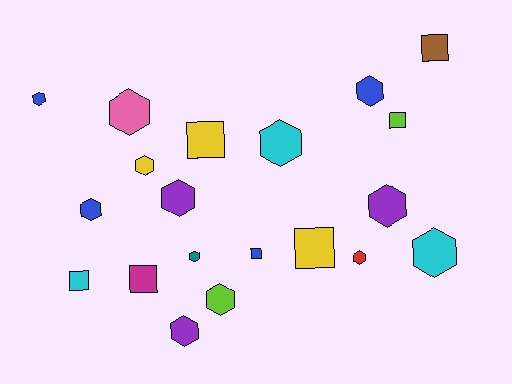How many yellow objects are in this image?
There are 3 yellow objects.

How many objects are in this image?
There are 20 objects.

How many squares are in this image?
There are 7 squares.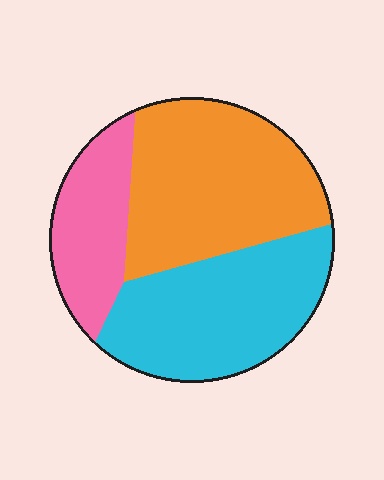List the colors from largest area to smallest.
From largest to smallest: orange, cyan, pink.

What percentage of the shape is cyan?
Cyan takes up between a quarter and a half of the shape.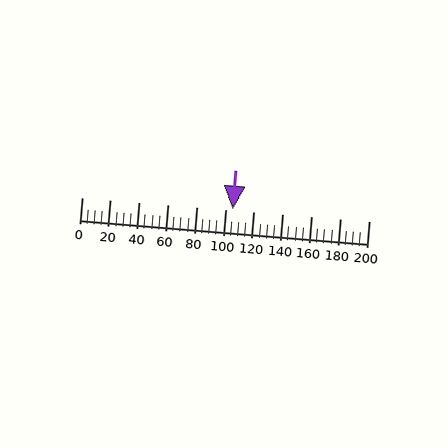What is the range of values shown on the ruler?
The ruler shows values from 0 to 200.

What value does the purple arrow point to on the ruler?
The purple arrow points to approximately 105.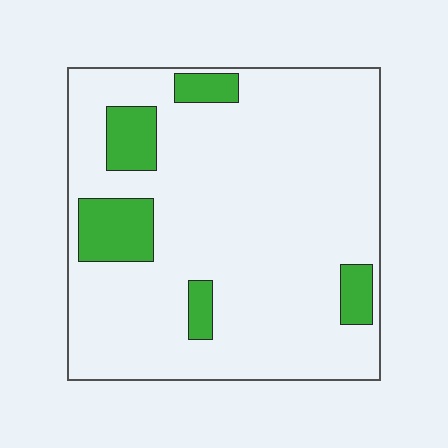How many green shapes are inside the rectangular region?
5.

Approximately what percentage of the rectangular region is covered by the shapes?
Approximately 15%.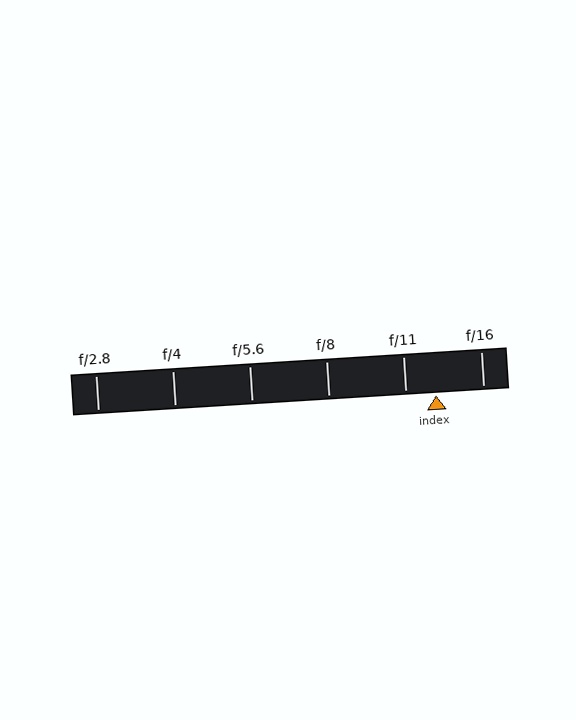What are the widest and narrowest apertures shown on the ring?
The widest aperture shown is f/2.8 and the narrowest is f/16.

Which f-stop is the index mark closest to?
The index mark is closest to f/11.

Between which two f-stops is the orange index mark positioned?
The index mark is between f/11 and f/16.